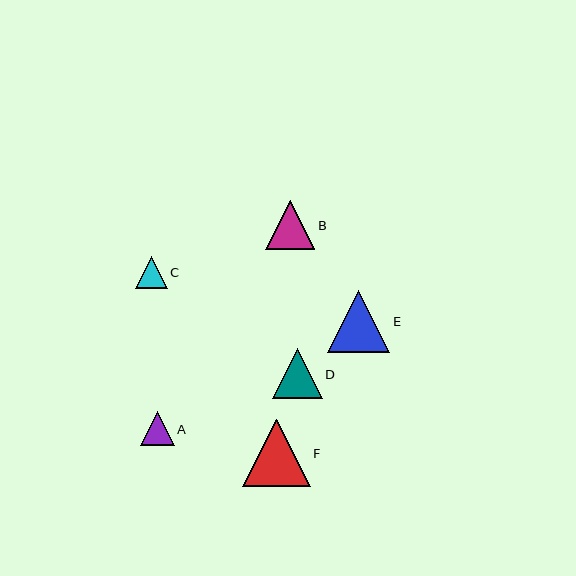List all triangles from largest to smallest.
From largest to smallest: F, E, D, B, A, C.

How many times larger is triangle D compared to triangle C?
Triangle D is approximately 1.6 times the size of triangle C.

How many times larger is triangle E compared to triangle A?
Triangle E is approximately 1.8 times the size of triangle A.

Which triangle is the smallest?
Triangle C is the smallest with a size of approximately 32 pixels.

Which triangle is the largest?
Triangle F is the largest with a size of approximately 67 pixels.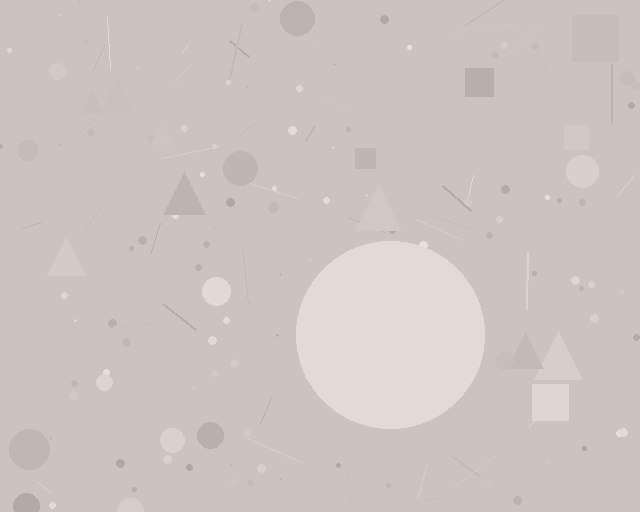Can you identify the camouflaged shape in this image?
The camouflaged shape is a circle.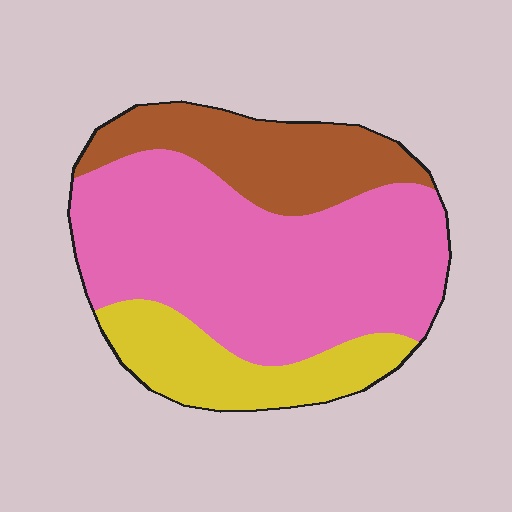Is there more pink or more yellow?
Pink.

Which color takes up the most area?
Pink, at roughly 60%.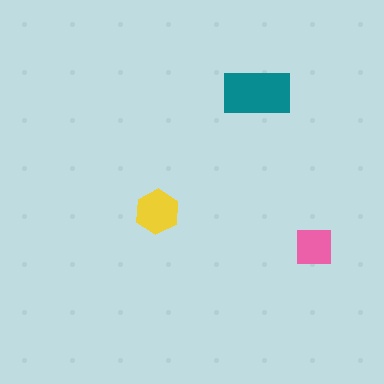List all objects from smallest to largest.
The pink square, the yellow hexagon, the teal rectangle.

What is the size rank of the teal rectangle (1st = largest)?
1st.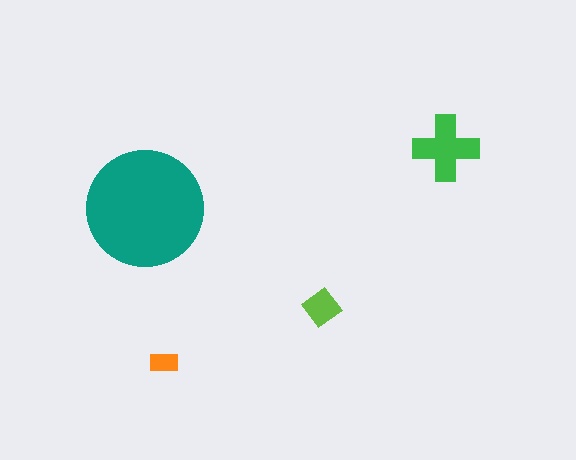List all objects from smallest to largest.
The orange rectangle, the lime diamond, the green cross, the teal circle.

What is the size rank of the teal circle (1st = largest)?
1st.